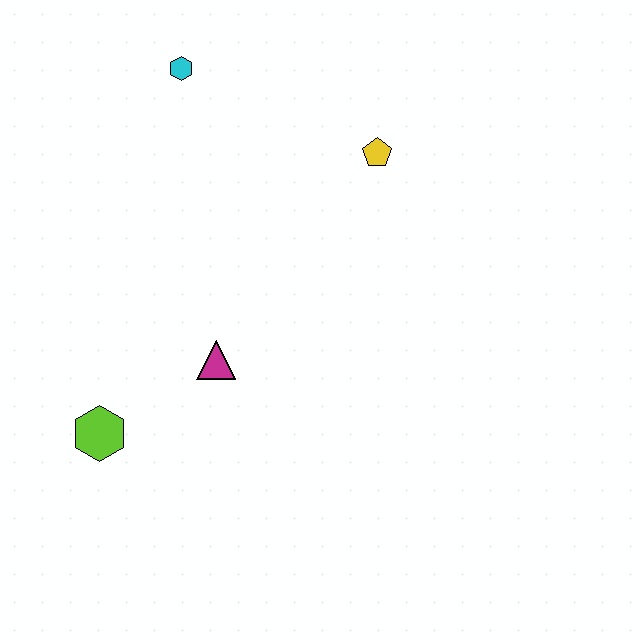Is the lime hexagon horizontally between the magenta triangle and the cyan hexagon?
No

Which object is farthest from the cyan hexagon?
The lime hexagon is farthest from the cyan hexagon.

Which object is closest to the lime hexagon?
The magenta triangle is closest to the lime hexagon.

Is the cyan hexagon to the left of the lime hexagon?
No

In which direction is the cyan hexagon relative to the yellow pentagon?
The cyan hexagon is to the left of the yellow pentagon.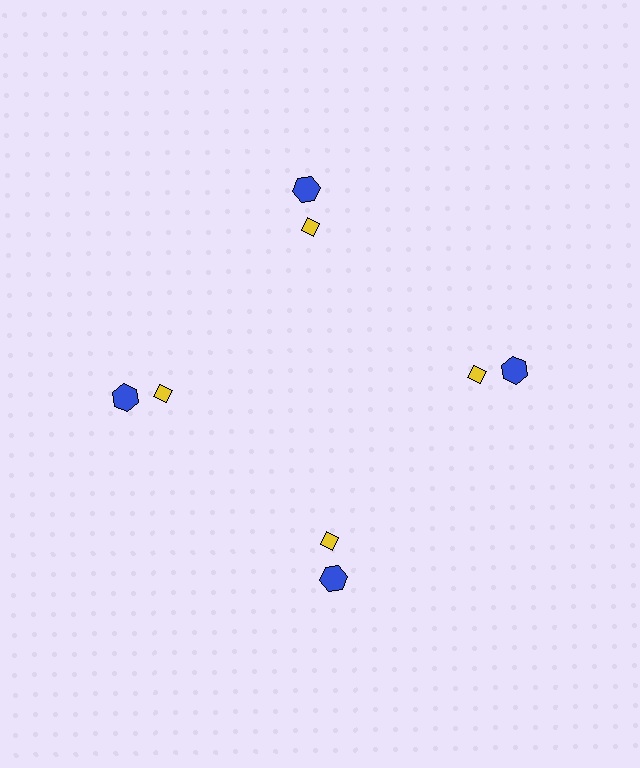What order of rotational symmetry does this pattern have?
This pattern has 4-fold rotational symmetry.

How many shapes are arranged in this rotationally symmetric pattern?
There are 8 shapes, arranged in 4 groups of 2.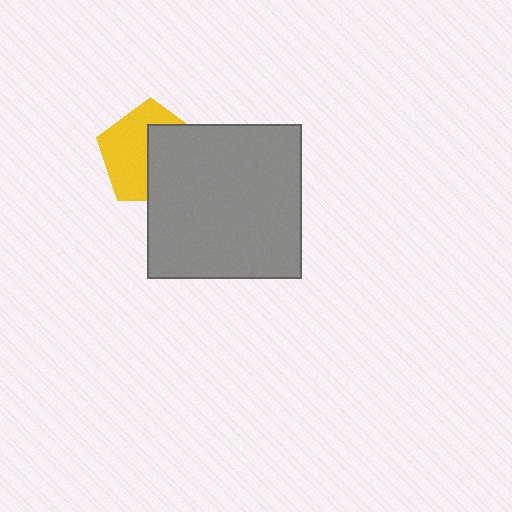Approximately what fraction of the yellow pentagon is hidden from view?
Roughly 47% of the yellow pentagon is hidden behind the gray square.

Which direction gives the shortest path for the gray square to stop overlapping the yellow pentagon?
Moving right gives the shortest separation.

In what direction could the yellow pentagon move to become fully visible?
The yellow pentagon could move left. That would shift it out from behind the gray square entirely.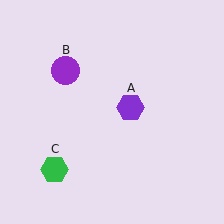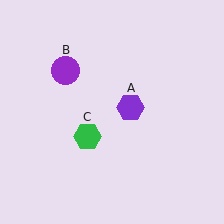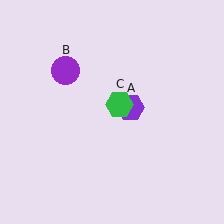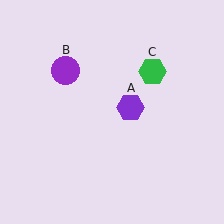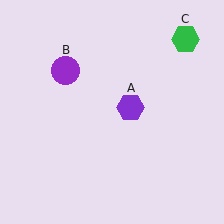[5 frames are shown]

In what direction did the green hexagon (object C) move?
The green hexagon (object C) moved up and to the right.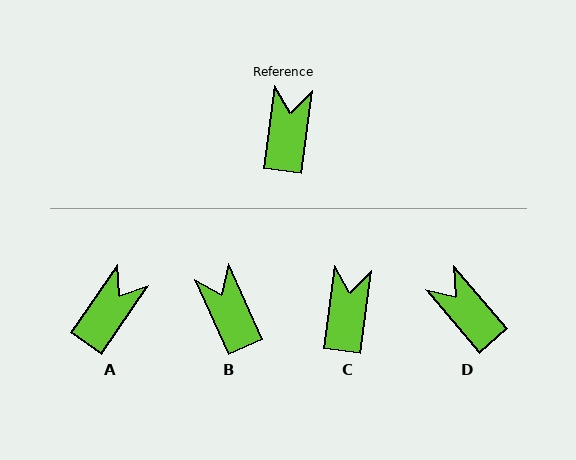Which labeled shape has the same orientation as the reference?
C.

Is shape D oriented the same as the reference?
No, it is off by about 48 degrees.